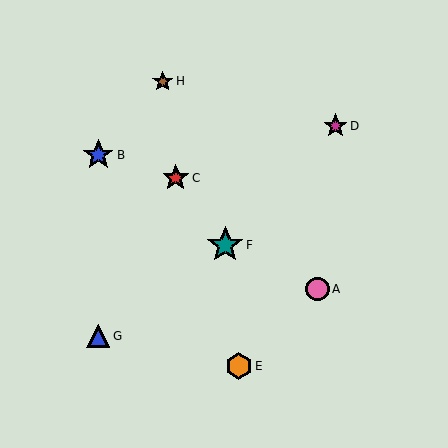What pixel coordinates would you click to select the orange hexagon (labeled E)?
Click at (239, 366) to select the orange hexagon E.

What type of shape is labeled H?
Shape H is a brown star.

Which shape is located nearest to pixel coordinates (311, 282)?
The pink circle (labeled A) at (317, 289) is nearest to that location.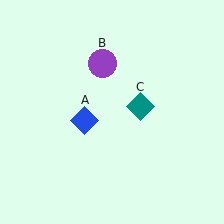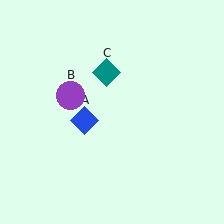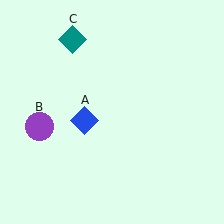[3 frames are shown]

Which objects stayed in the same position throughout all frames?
Blue diamond (object A) remained stationary.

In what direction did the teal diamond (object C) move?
The teal diamond (object C) moved up and to the left.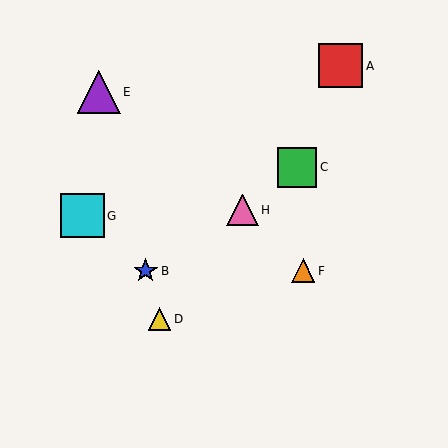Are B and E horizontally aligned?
No, B is at y≈271 and E is at y≈92.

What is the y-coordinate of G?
Object G is at y≈216.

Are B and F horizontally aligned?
Yes, both are at y≈271.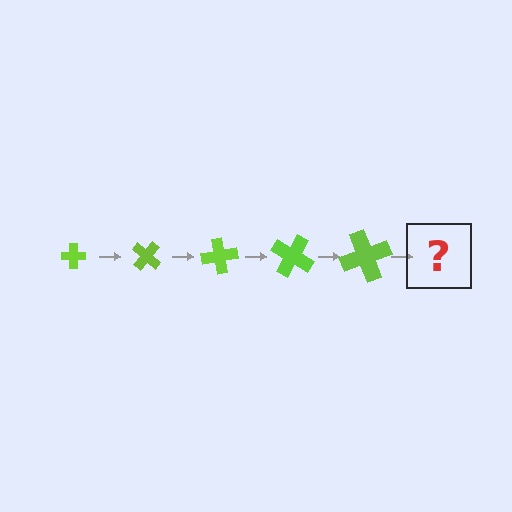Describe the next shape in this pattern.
It should be a cross, larger than the previous one and rotated 200 degrees from the start.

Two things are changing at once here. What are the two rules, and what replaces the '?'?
The two rules are that the cross grows larger each step and it rotates 40 degrees each step. The '?' should be a cross, larger than the previous one and rotated 200 degrees from the start.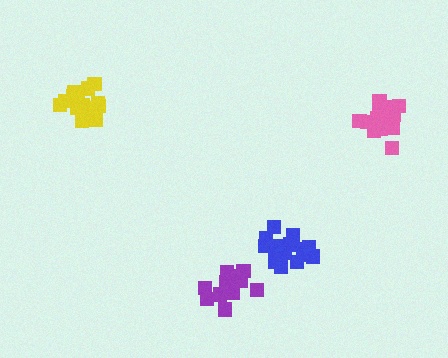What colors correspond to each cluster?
The clusters are colored: blue, pink, yellow, purple.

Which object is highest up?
The yellow cluster is topmost.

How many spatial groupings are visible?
There are 4 spatial groupings.